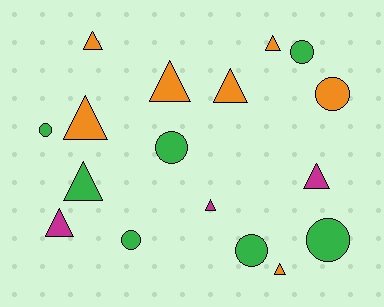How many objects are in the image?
There are 17 objects.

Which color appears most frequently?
Orange, with 7 objects.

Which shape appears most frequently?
Triangle, with 10 objects.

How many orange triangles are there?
There are 6 orange triangles.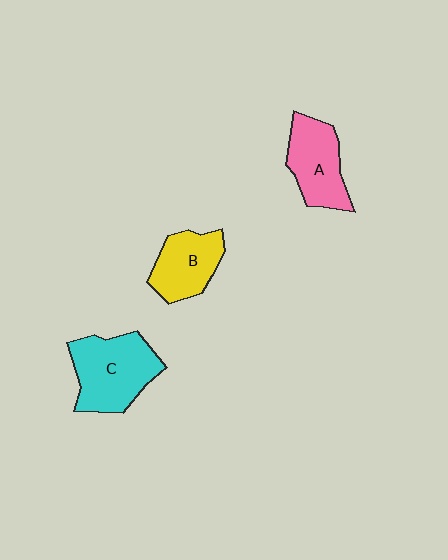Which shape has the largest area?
Shape C (cyan).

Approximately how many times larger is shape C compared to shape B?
Approximately 1.4 times.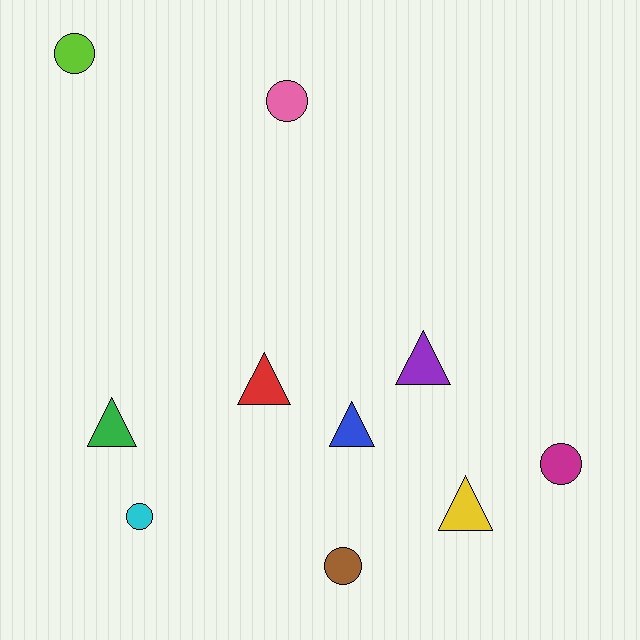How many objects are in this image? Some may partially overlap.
There are 10 objects.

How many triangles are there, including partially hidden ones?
There are 5 triangles.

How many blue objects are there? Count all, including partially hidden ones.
There is 1 blue object.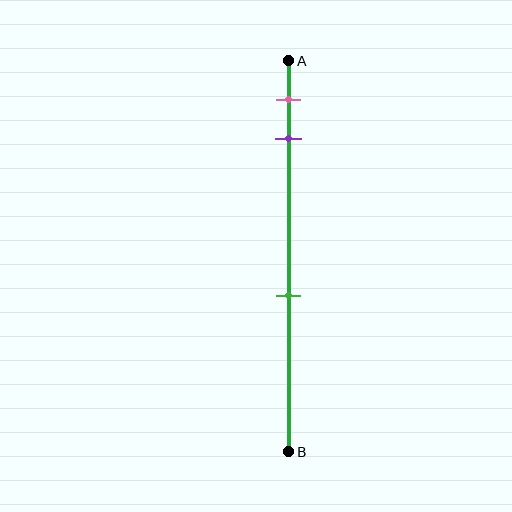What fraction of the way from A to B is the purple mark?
The purple mark is approximately 20% (0.2) of the way from A to B.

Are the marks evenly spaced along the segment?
No, the marks are not evenly spaced.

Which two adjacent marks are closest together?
The pink and purple marks are the closest adjacent pair.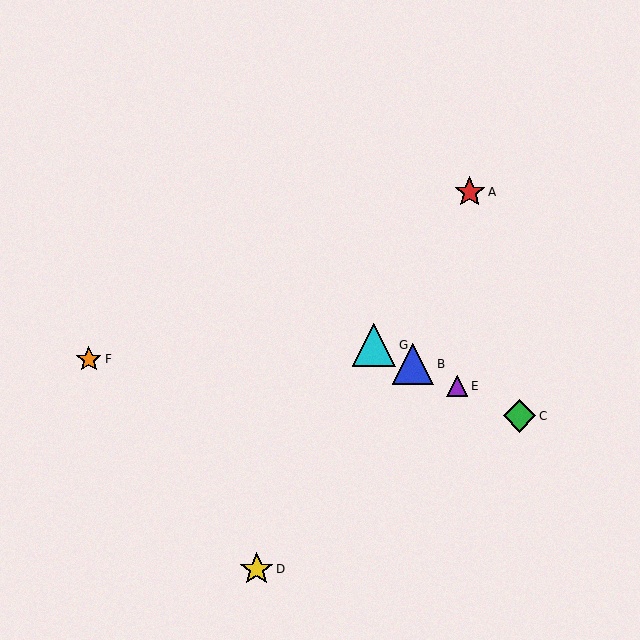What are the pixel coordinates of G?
Object G is at (374, 345).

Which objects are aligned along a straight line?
Objects B, C, E, G are aligned along a straight line.